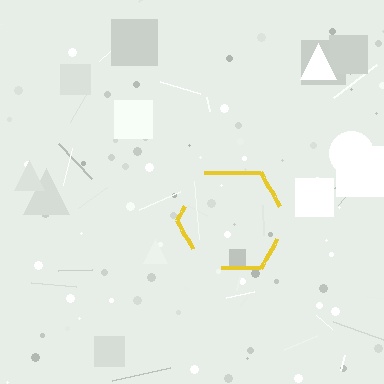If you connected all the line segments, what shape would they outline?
They would outline a hexagon.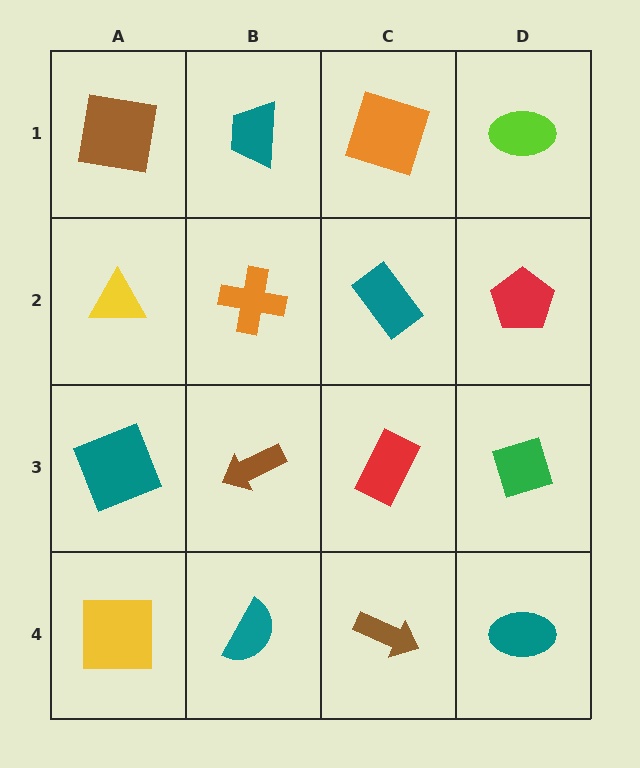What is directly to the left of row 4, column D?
A brown arrow.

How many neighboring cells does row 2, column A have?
3.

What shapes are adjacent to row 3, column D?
A red pentagon (row 2, column D), a teal ellipse (row 4, column D), a red rectangle (row 3, column C).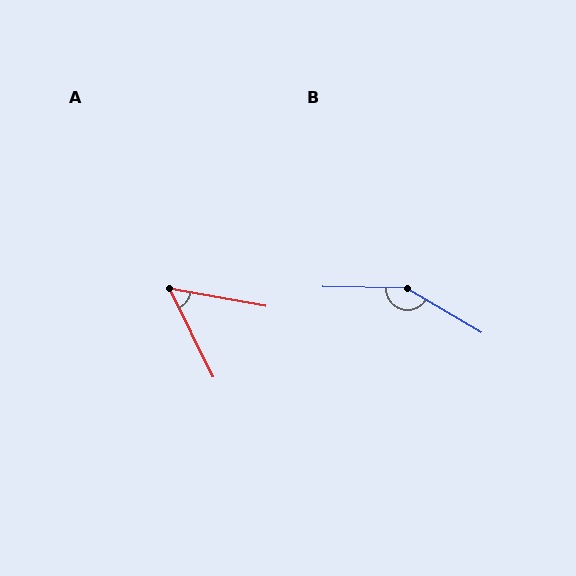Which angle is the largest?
B, at approximately 150 degrees.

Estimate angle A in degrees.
Approximately 53 degrees.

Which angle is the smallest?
A, at approximately 53 degrees.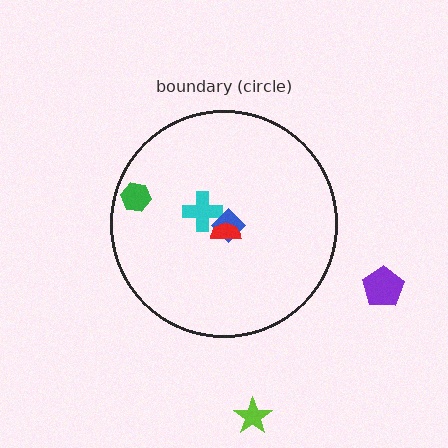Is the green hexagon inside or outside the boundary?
Inside.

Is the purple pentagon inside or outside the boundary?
Outside.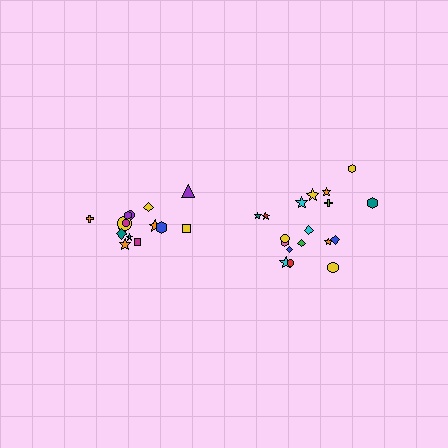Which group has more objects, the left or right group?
The right group.